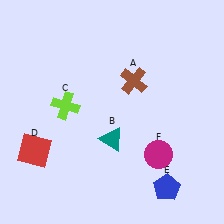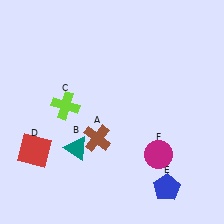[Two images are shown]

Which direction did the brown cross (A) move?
The brown cross (A) moved down.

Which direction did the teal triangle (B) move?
The teal triangle (B) moved left.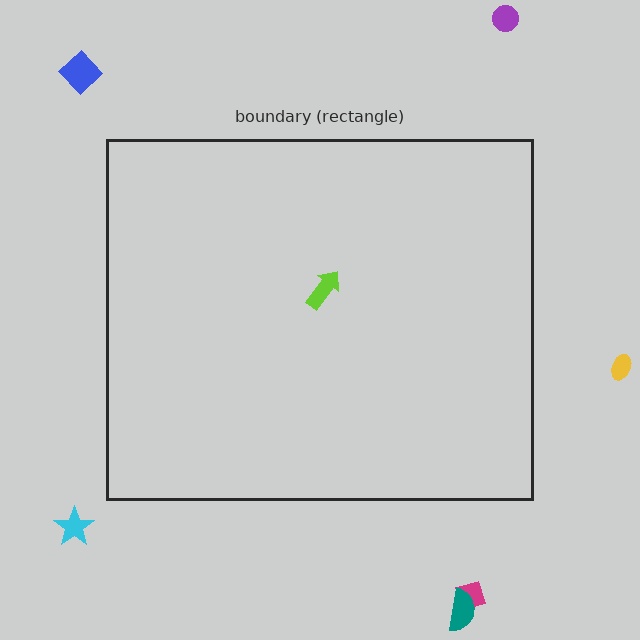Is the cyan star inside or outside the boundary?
Outside.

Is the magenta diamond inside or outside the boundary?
Outside.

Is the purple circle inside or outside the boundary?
Outside.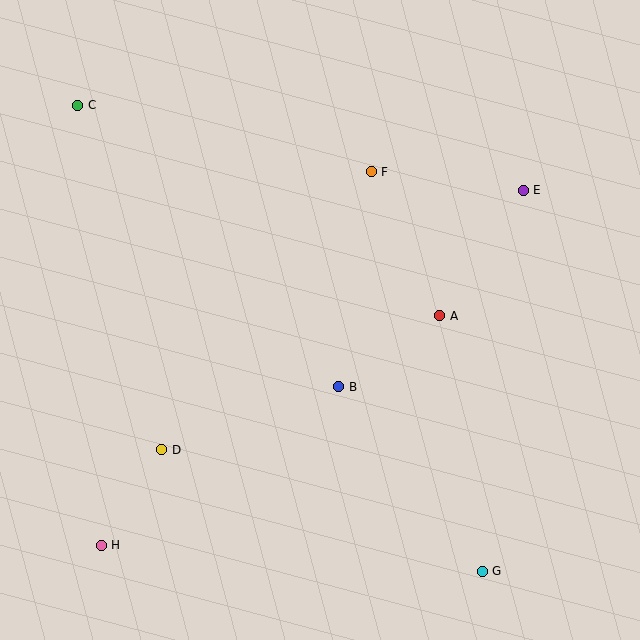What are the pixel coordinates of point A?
Point A is at (440, 316).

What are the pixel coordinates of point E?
Point E is at (523, 190).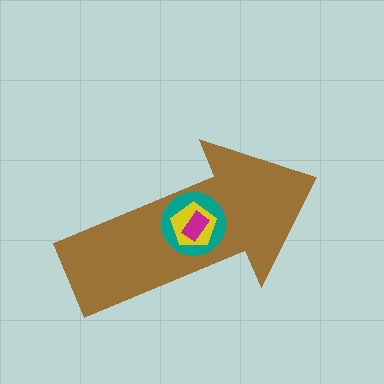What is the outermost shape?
The brown arrow.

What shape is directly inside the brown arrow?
The teal circle.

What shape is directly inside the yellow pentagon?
The magenta rectangle.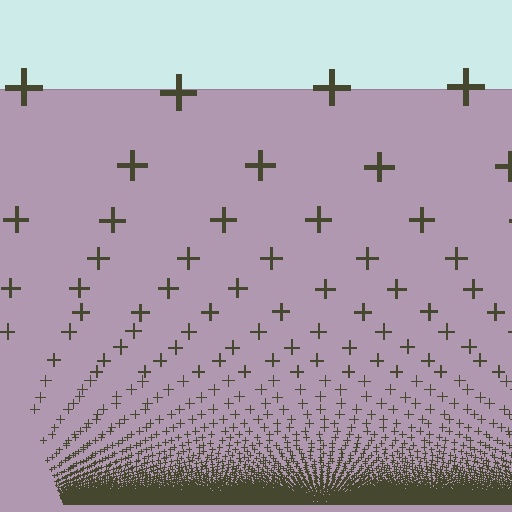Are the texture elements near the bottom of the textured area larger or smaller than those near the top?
Smaller. The gradient is inverted — elements near the bottom are smaller and denser.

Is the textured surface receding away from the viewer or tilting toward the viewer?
The surface appears to tilt toward the viewer. Texture elements get larger and sparser toward the top.